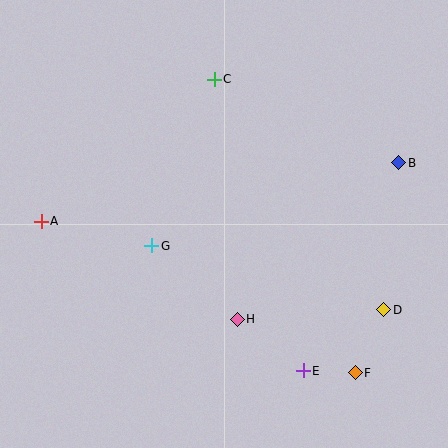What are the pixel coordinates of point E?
Point E is at (303, 371).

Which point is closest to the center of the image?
Point G at (152, 246) is closest to the center.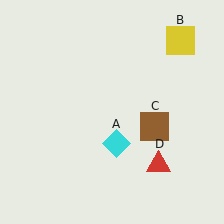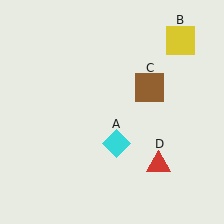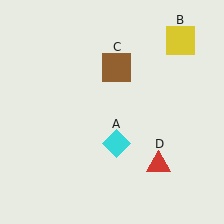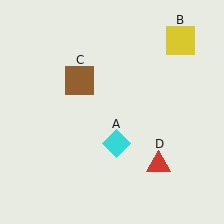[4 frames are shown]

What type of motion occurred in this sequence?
The brown square (object C) rotated counterclockwise around the center of the scene.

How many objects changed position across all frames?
1 object changed position: brown square (object C).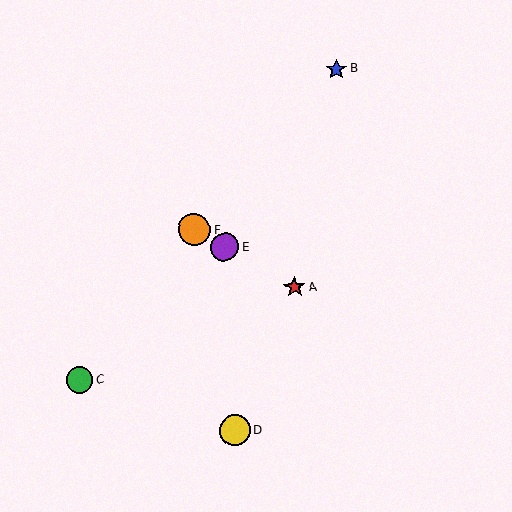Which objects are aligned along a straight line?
Objects A, E, F are aligned along a straight line.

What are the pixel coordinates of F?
Object F is at (194, 230).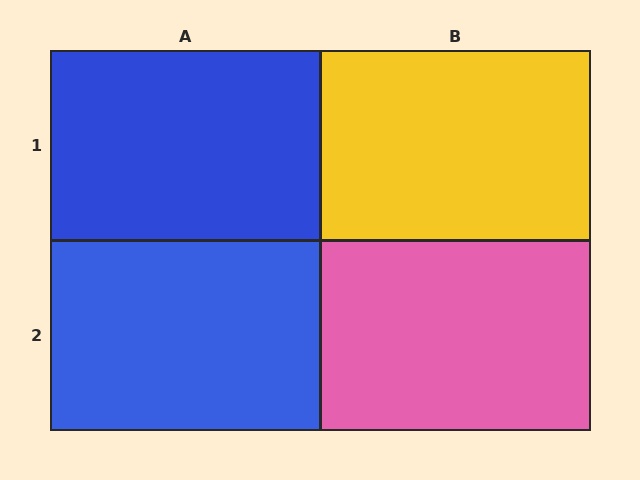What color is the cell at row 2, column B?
Pink.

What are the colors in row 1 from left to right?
Blue, yellow.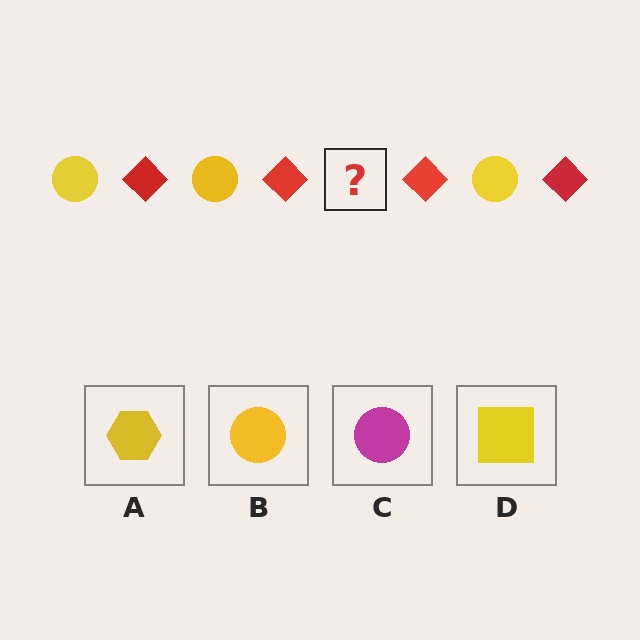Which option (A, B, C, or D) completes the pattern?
B.